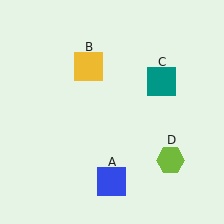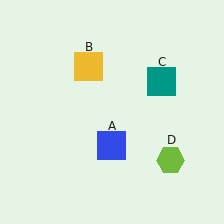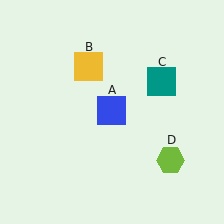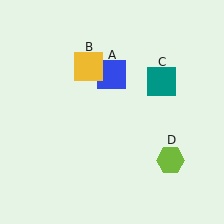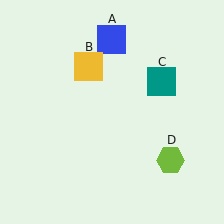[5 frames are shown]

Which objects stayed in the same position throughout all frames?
Yellow square (object B) and teal square (object C) and lime hexagon (object D) remained stationary.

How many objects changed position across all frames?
1 object changed position: blue square (object A).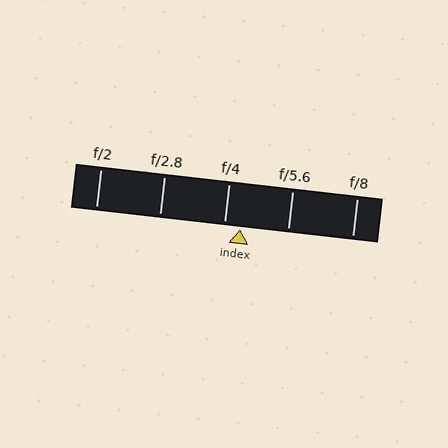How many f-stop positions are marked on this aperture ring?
There are 5 f-stop positions marked.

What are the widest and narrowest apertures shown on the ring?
The widest aperture shown is f/2 and the narrowest is f/8.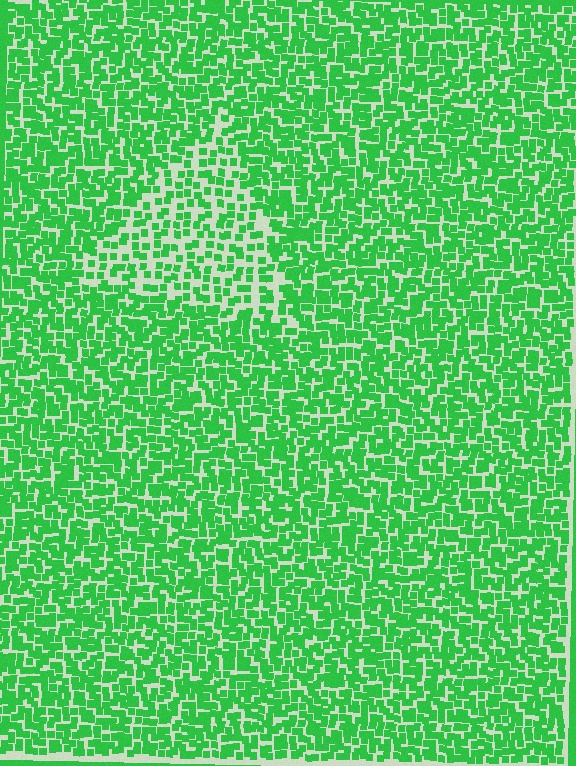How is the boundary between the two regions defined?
The boundary is defined by a change in element density (approximately 1.8x ratio). All elements are the same color, size, and shape.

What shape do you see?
I see a triangle.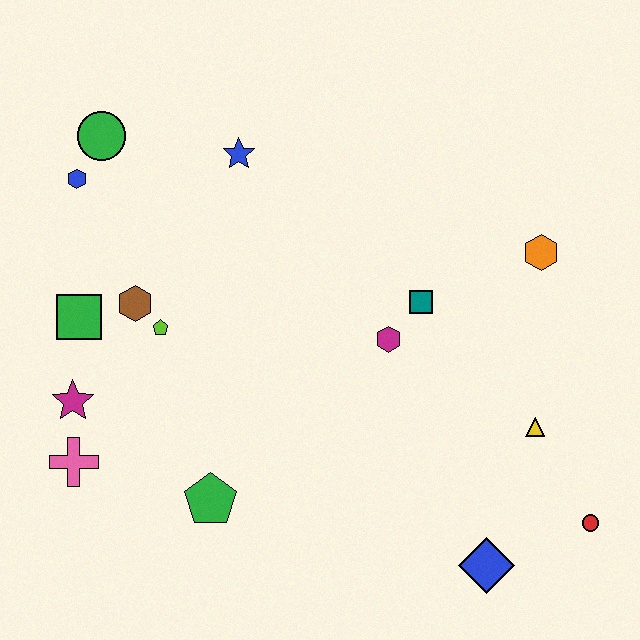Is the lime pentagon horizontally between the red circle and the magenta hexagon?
No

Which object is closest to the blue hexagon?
The green circle is closest to the blue hexagon.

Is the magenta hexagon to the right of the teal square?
No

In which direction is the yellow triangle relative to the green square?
The yellow triangle is to the right of the green square.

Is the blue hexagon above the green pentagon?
Yes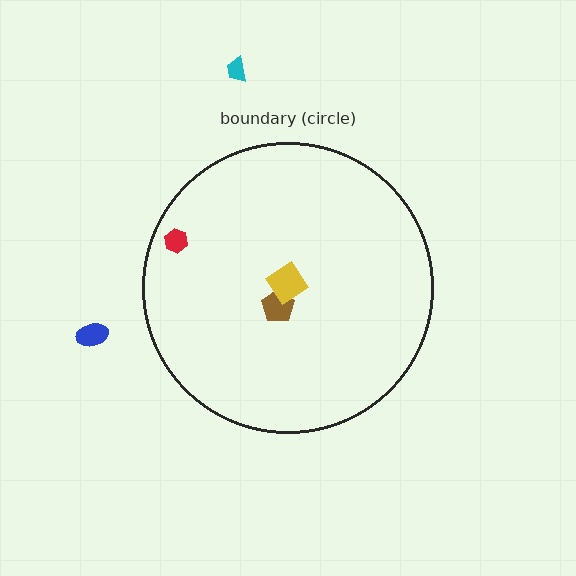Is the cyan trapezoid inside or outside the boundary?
Outside.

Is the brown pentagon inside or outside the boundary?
Inside.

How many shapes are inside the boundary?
3 inside, 2 outside.